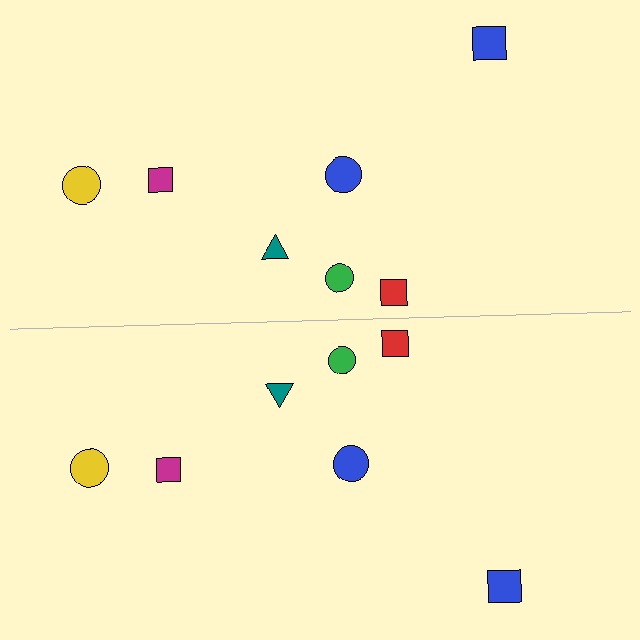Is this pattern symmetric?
Yes, this pattern has bilateral (reflection) symmetry.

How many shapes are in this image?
There are 14 shapes in this image.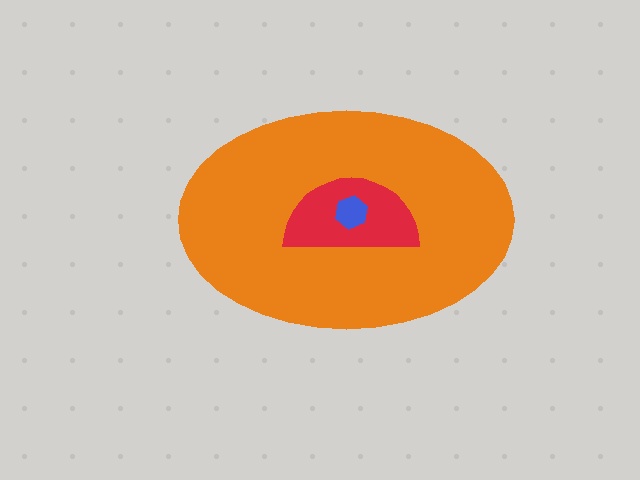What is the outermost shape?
The orange ellipse.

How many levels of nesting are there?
3.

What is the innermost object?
The blue hexagon.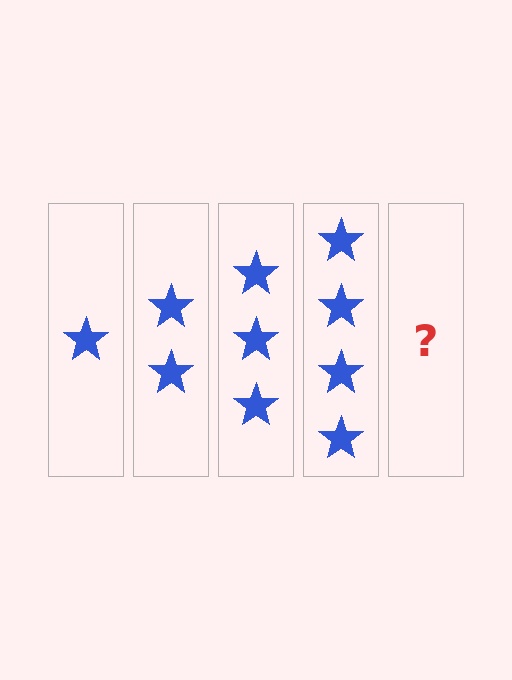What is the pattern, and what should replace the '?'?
The pattern is that each step adds one more star. The '?' should be 5 stars.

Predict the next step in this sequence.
The next step is 5 stars.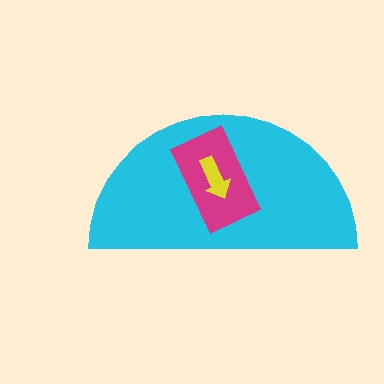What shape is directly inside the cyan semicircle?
The magenta rectangle.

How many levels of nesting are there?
3.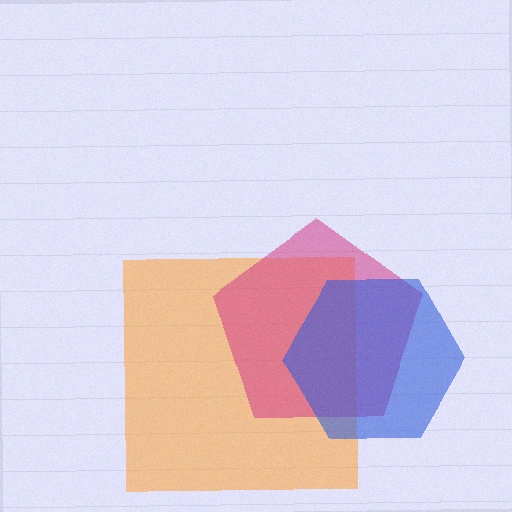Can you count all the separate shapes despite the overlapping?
Yes, there are 3 separate shapes.